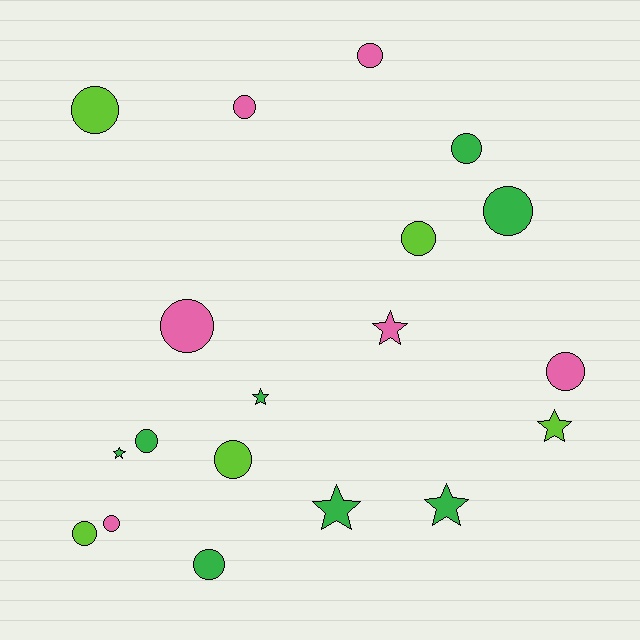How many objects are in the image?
There are 19 objects.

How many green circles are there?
There are 4 green circles.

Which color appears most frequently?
Green, with 8 objects.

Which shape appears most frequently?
Circle, with 13 objects.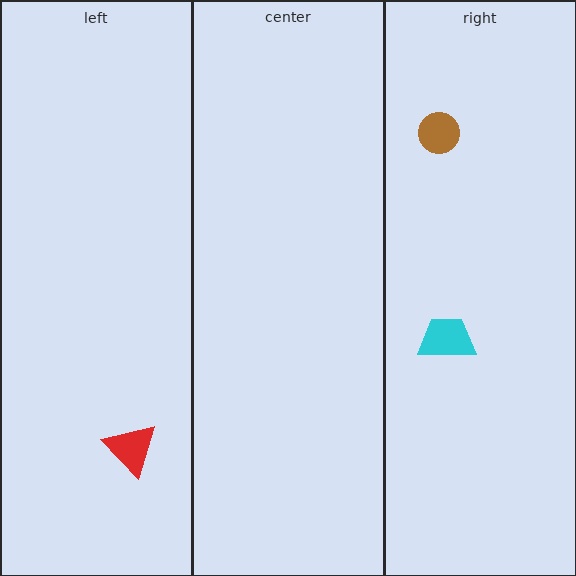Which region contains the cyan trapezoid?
The right region.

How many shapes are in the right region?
2.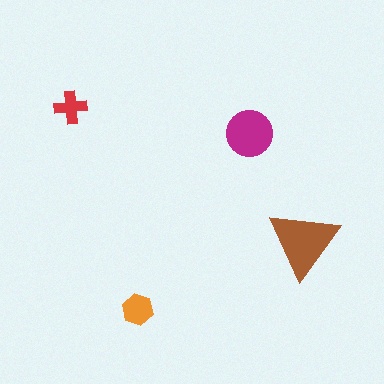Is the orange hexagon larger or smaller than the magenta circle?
Smaller.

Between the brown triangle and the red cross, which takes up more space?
The brown triangle.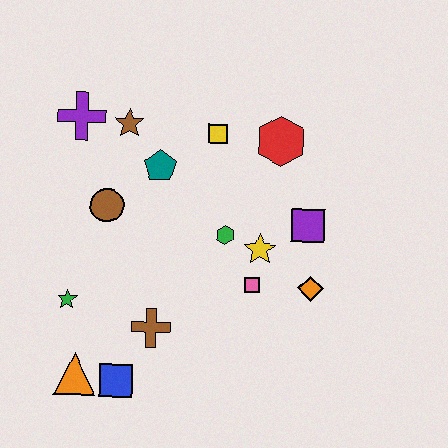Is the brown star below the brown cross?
No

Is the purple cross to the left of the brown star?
Yes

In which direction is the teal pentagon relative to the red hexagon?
The teal pentagon is to the left of the red hexagon.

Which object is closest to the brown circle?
The teal pentagon is closest to the brown circle.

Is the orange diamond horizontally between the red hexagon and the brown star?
No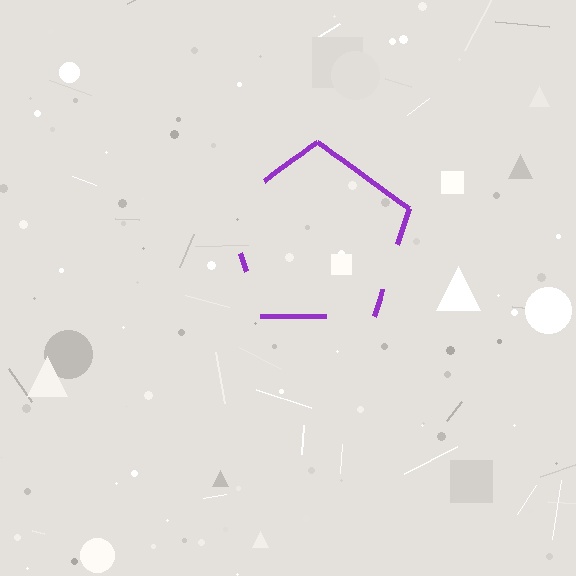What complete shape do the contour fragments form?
The contour fragments form a pentagon.